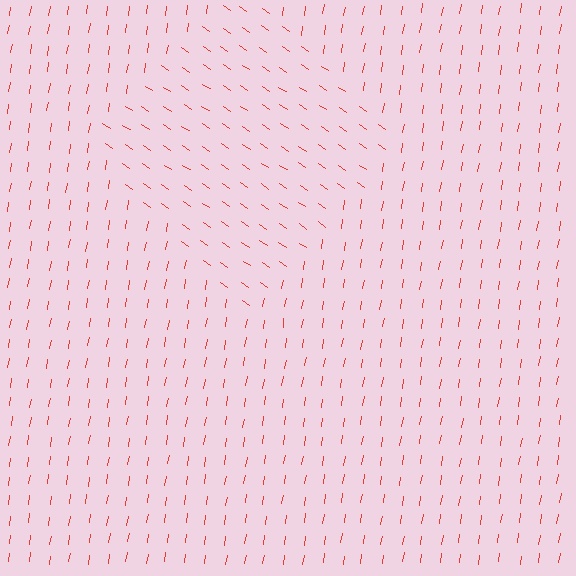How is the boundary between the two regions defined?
The boundary is defined purely by a change in line orientation (approximately 65 degrees difference). All lines are the same color and thickness.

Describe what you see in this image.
The image is filled with small red line segments. A diamond region in the image has lines oriented differently from the surrounding lines, creating a visible texture boundary.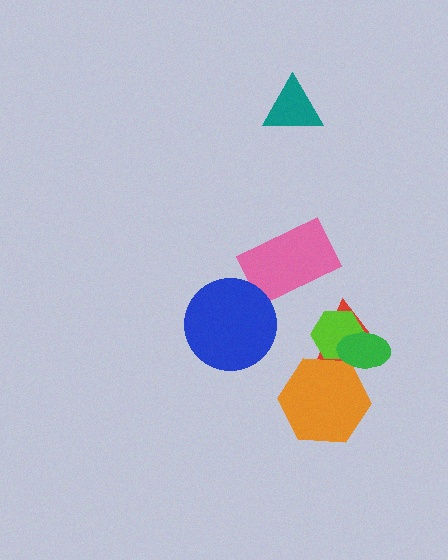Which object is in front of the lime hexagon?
The green ellipse is in front of the lime hexagon.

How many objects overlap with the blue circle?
0 objects overlap with the blue circle.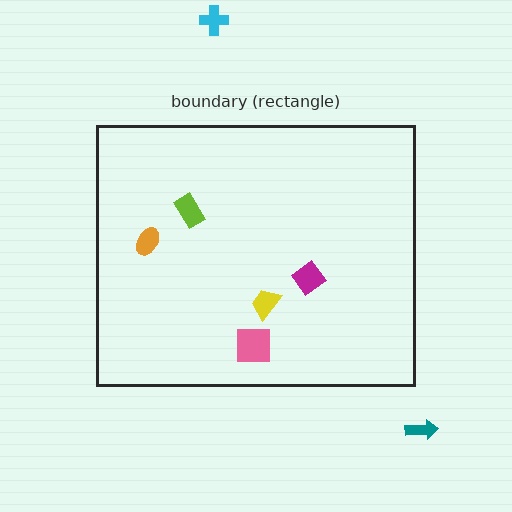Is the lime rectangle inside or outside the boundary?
Inside.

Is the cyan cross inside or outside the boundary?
Outside.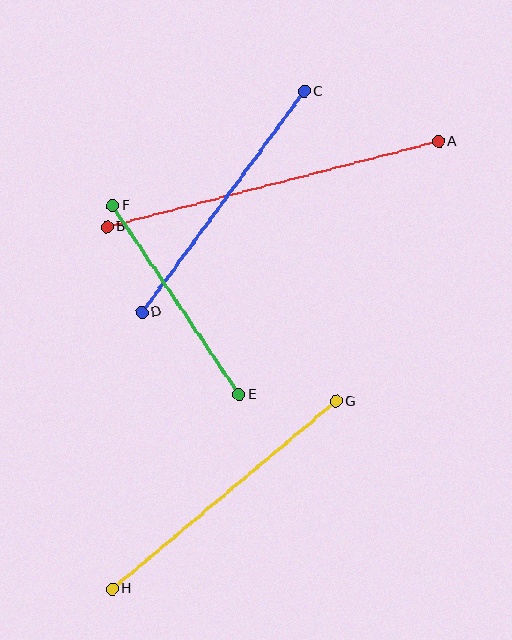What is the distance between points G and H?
The distance is approximately 292 pixels.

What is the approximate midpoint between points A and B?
The midpoint is at approximately (273, 184) pixels.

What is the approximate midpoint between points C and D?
The midpoint is at approximately (223, 202) pixels.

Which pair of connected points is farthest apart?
Points A and B are farthest apart.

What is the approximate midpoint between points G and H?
The midpoint is at approximately (224, 495) pixels.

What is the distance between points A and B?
The distance is approximately 342 pixels.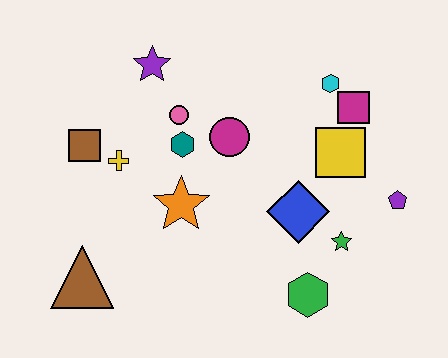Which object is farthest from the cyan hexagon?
The brown triangle is farthest from the cyan hexagon.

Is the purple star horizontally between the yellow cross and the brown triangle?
No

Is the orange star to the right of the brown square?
Yes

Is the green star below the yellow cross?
Yes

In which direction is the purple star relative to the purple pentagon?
The purple star is to the left of the purple pentagon.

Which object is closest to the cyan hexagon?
The magenta square is closest to the cyan hexagon.